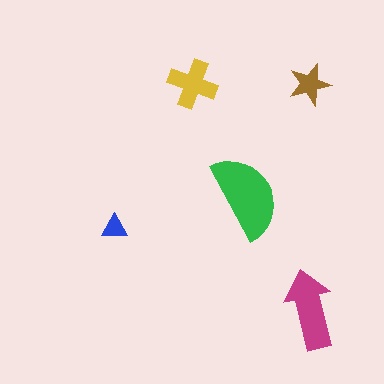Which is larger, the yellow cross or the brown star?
The yellow cross.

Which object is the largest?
The green semicircle.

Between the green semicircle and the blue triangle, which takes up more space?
The green semicircle.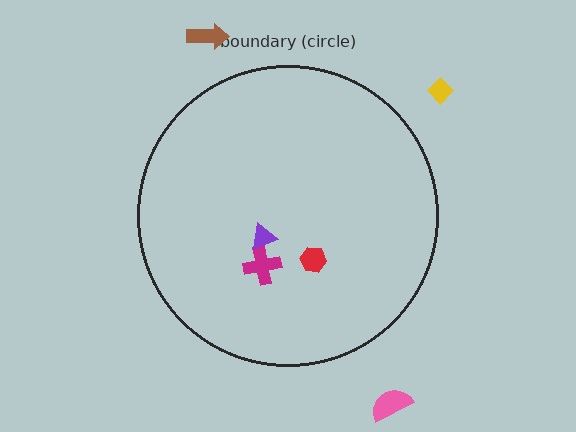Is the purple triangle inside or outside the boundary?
Inside.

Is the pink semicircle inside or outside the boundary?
Outside.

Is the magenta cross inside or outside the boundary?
Inside.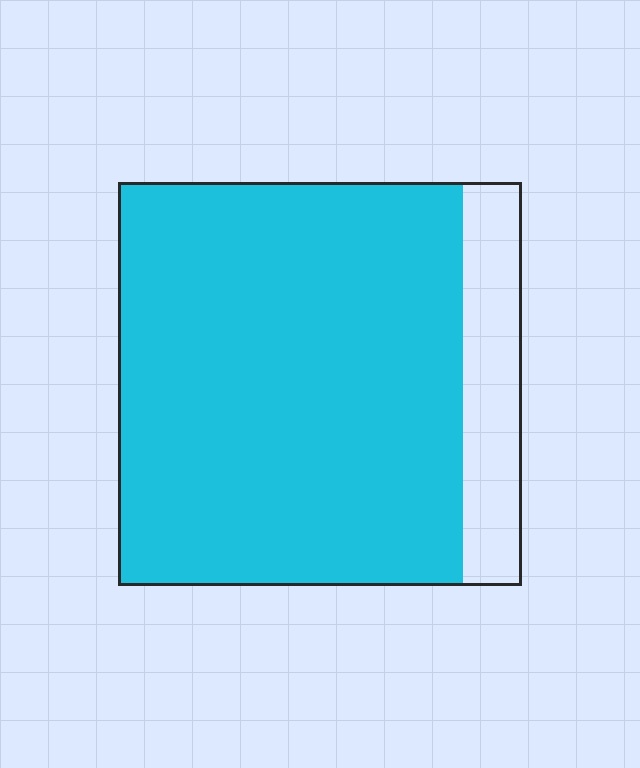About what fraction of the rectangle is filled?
About five sixths (5/6).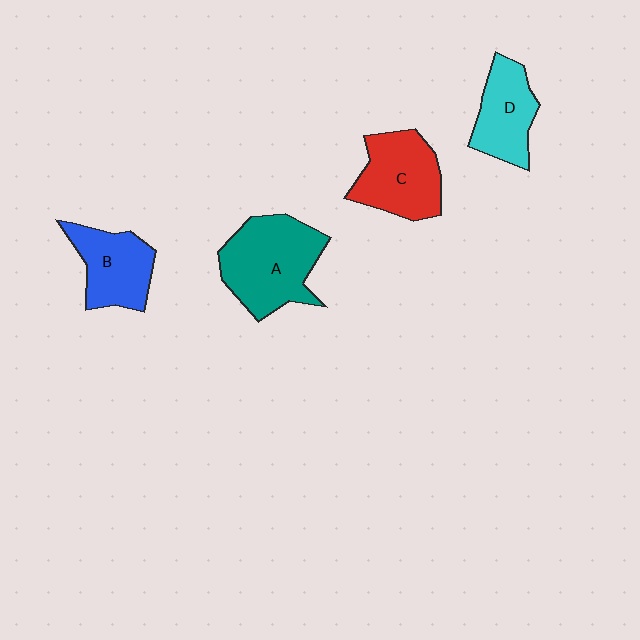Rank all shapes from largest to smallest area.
From largest to smallest: A (teal), C (red), B (blue), D (cyan).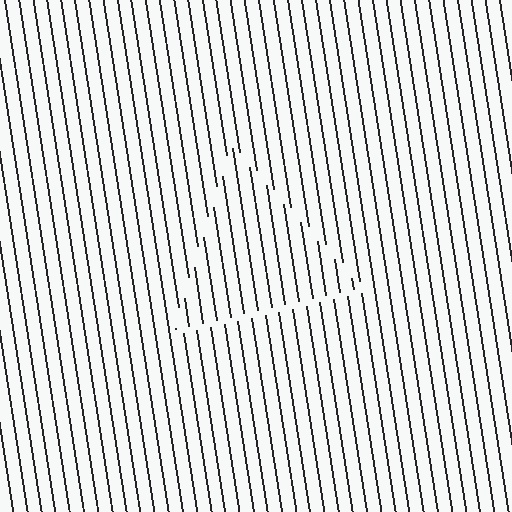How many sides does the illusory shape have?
3 sides — the line-ends trace a triangle.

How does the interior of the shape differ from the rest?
The interior of the shape contains the same grating, shifted by half a period — the contour is defined by the phase discontinuity where line-ends from the inner and outer gratings abut.